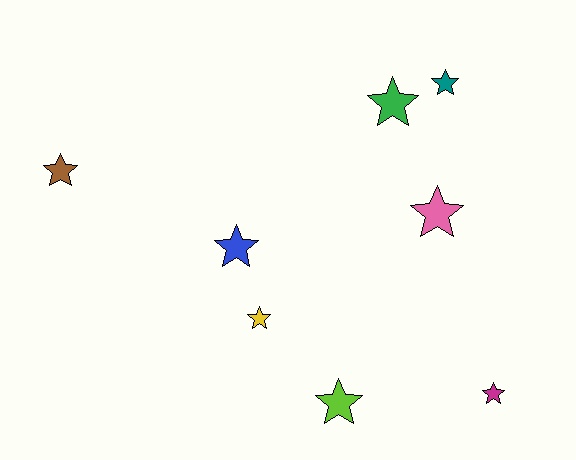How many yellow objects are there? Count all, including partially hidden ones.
There is 1 yellow object.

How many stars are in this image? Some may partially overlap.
There are 8 stars.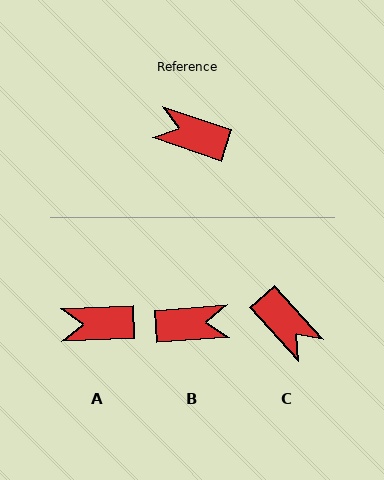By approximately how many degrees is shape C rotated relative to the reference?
Approximately 151 degrees counter-clockwise.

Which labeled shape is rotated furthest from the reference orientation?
B, about 157 degrees away.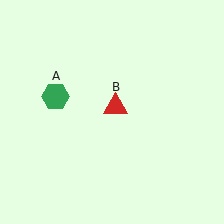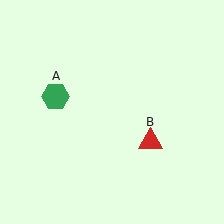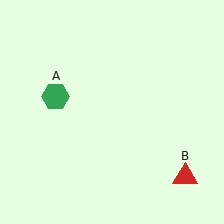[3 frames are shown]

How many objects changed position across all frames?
1 object changed position: red triangle (object B).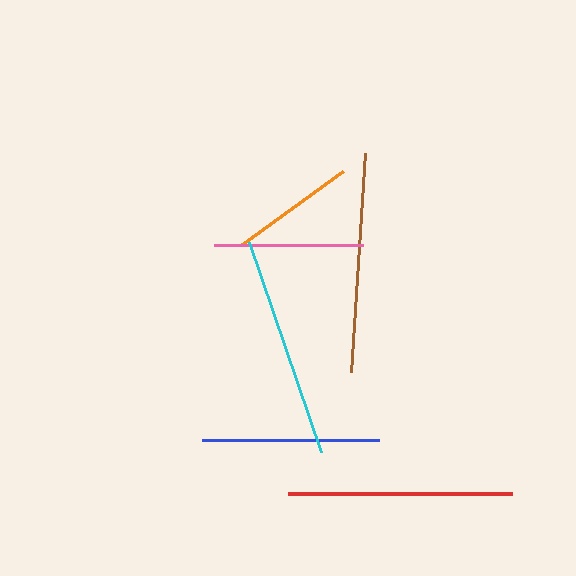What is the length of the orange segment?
The orange segment is approximately 126 pixels long.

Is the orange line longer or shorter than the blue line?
The blue line is longer than the orange line.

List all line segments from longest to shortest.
From longest to shortest: red, cyan, brown, blue, pink, orange.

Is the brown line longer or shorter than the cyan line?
The cyan line is longer than the brown line.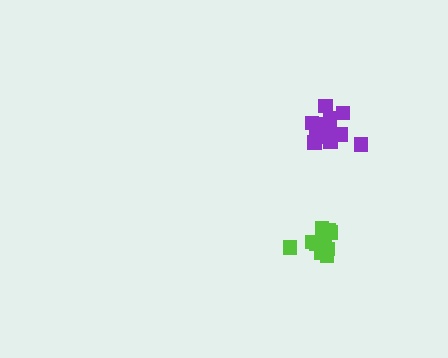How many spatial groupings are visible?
There are 2 spatial groupings.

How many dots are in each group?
Group 1: 17 dots, Group 2: 13 dots (30 total).